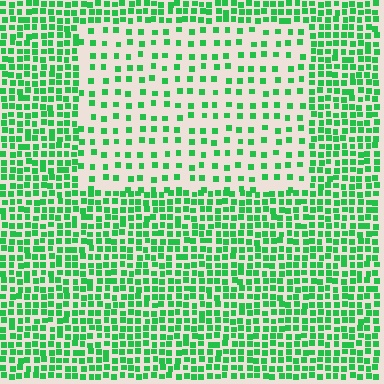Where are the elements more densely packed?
The elements are more densely packed outside the rectangle boundary.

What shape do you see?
I see a rectangle.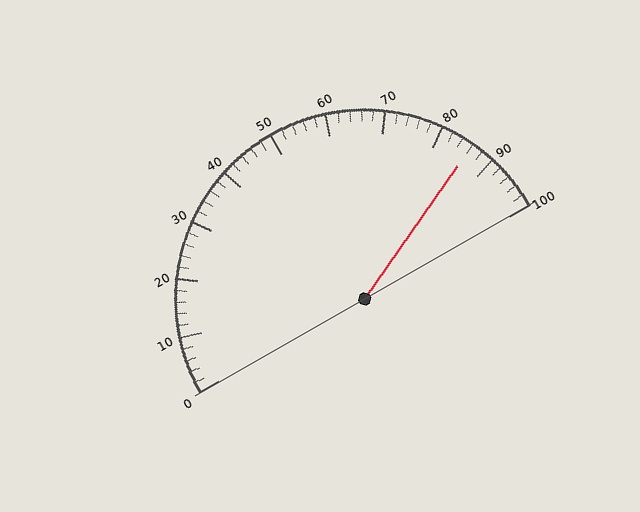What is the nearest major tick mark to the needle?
The nearest major tick mark is 90.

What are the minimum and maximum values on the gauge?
The gauge ranges from 0 to 100.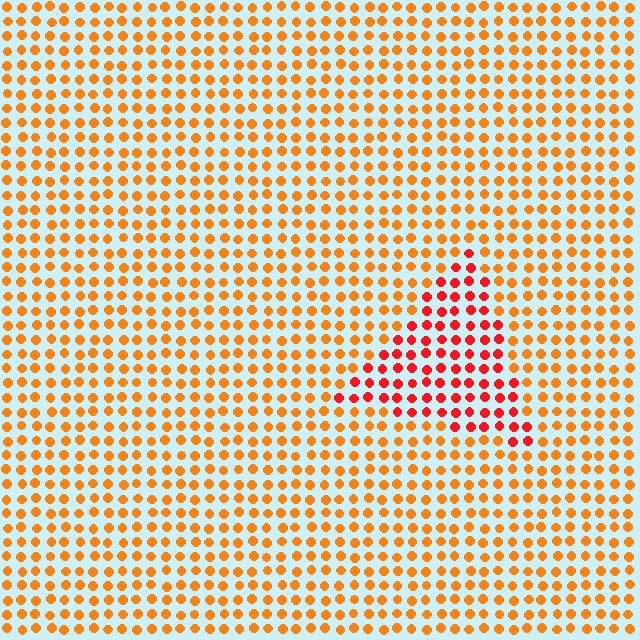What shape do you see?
I see a triangle.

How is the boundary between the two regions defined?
The boundary is defined purely by a slight shift in hue (about 32 degrees). Spacing, size, and orientation are identical on both sides.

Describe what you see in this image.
The image is filled with small orange elements in a uniform arrangement. A triangle-shaped region is visible where the elements are tinted to a slightly different hue, forming a subtle color boundary.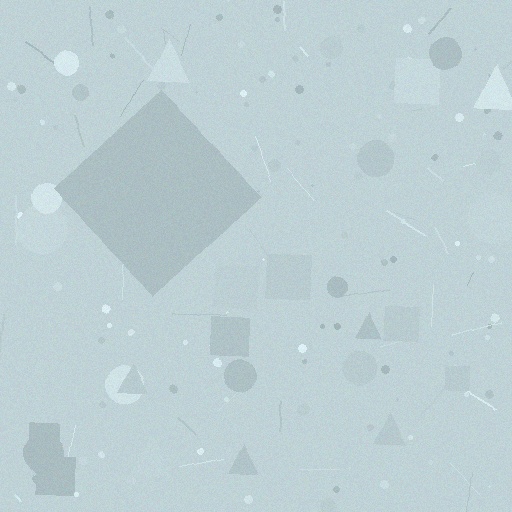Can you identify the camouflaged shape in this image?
The camouflaged shape is a diamond.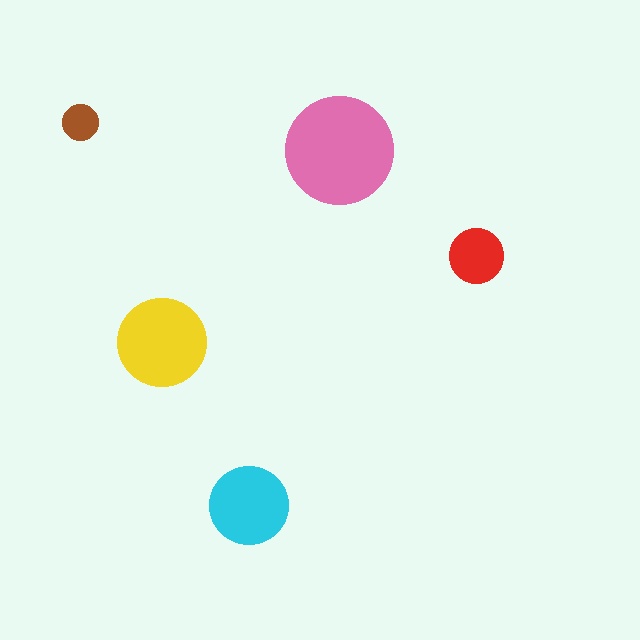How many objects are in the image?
There are 5 objects in the image.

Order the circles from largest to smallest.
the pink one, the yellow one, the cyan one, the red one, the brown one.